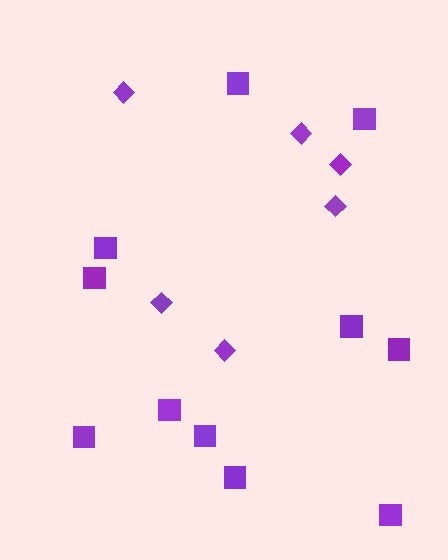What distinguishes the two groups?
There are 2 groups: one group of squares (11) and one group of diamonds (6).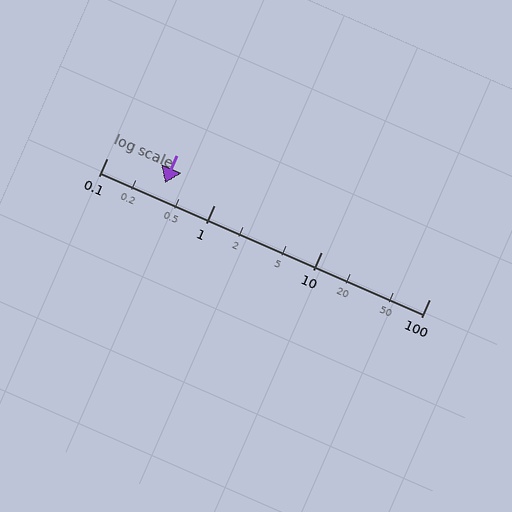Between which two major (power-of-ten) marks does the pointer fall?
The pointer is between 0.1 and 1.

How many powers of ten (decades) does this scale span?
The scale spans 3 decades, from 0.1 to 100.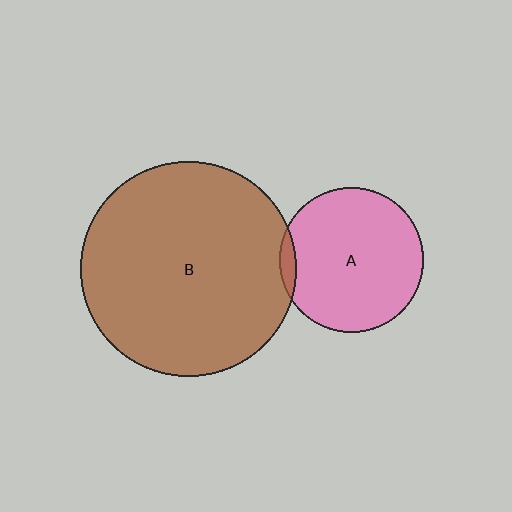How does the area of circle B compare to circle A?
Approximately 2.2 times.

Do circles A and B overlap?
Yes.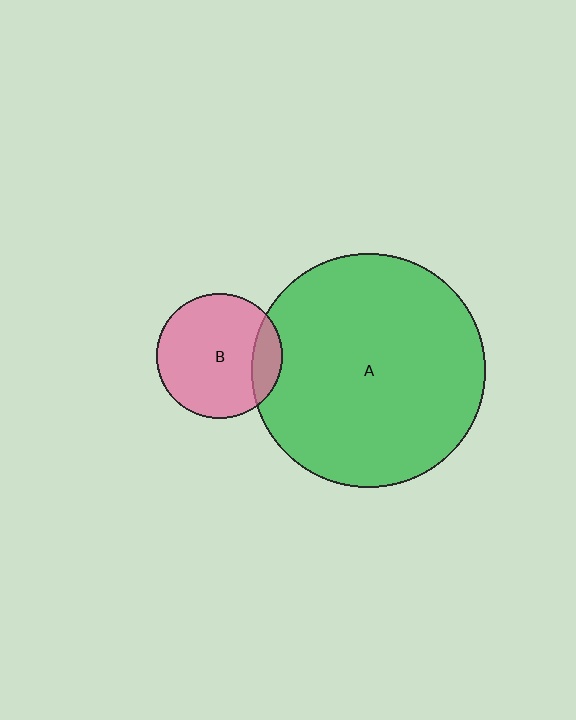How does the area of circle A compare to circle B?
Approximately 3.5 times.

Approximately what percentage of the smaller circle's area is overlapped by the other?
Approximately 15%.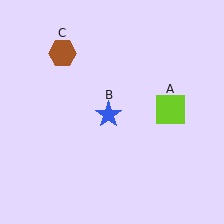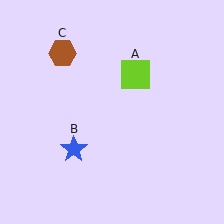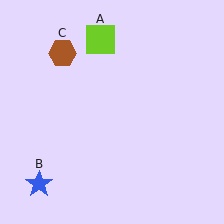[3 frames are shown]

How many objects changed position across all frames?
2 objects changed position: lime square (object A), blue star (object B).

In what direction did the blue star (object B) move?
The blue star (object B) moved down and to the left.